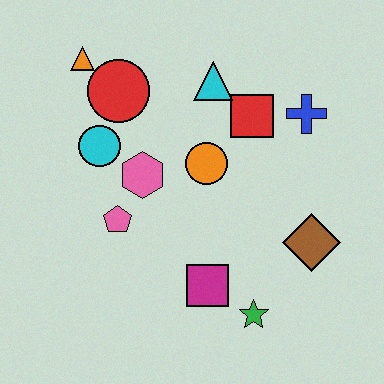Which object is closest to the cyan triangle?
The red square is closest to the cyan triangle.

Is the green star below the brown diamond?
Yes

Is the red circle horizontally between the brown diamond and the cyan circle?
Yes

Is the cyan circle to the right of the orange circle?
No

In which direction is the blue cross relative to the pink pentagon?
The blue cross is to the right of the pink pentagon.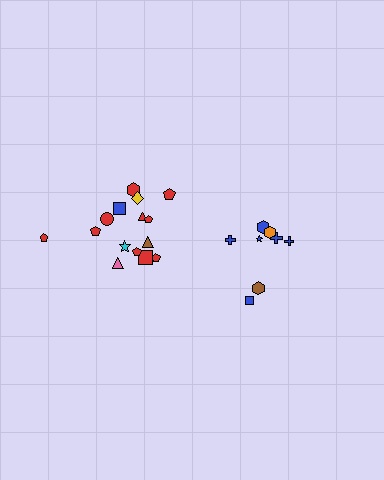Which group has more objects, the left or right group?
The left group.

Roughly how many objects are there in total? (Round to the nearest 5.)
Roughly 25 objects in total.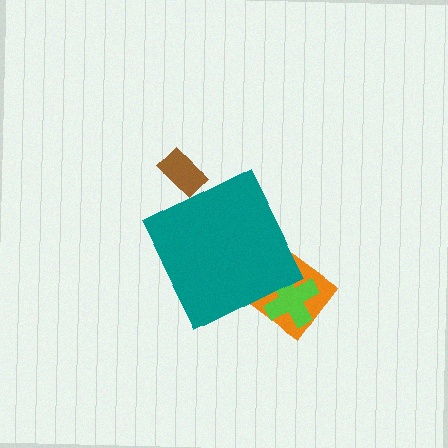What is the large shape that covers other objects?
A teal diamond.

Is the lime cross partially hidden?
Yes, the lime cross is partially hidden behind the teal diamond.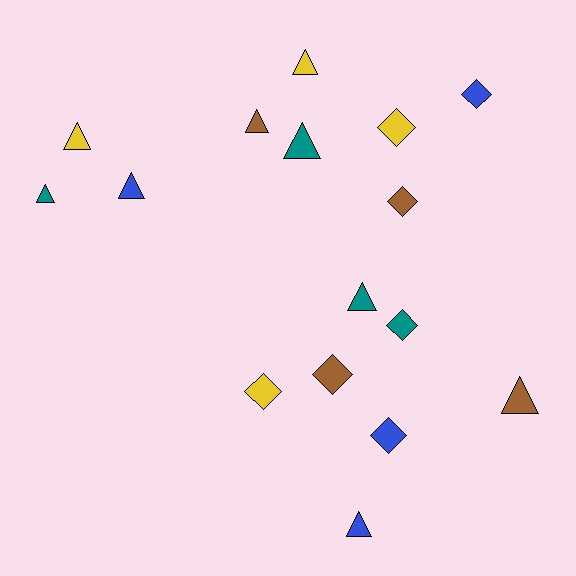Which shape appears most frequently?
Triangle, with 9 objects.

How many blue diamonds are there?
There are 2 blue diamonds.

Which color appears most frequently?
Brown, with 4 objects.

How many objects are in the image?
There are 16 objects.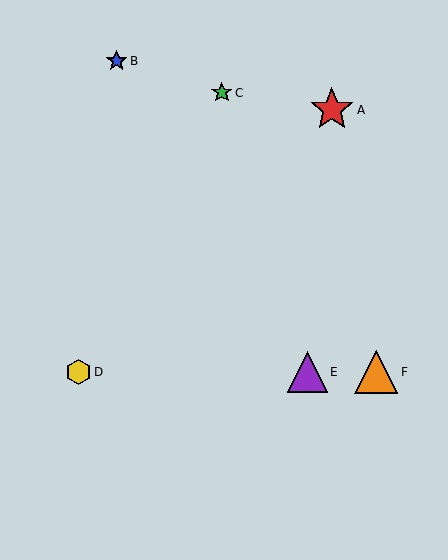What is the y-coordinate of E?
Object E is at y≈372.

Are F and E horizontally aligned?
Yes, both are at y≈372.